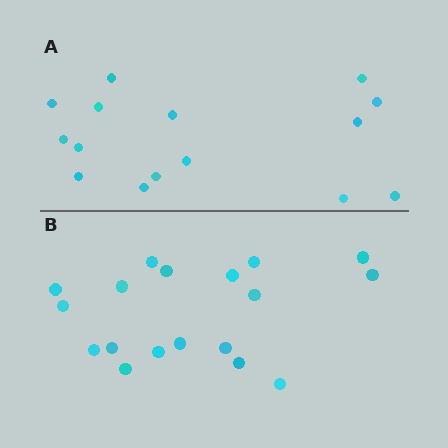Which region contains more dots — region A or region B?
Region B (the bottom region) has more dots.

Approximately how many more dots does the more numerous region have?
Region B has just a few more — roughly 2 or 3 more dots than region A.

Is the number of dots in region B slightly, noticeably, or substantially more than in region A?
Region B has only slightly more — the two regions are fairly close. The ratio is roughly 1.2 to 1.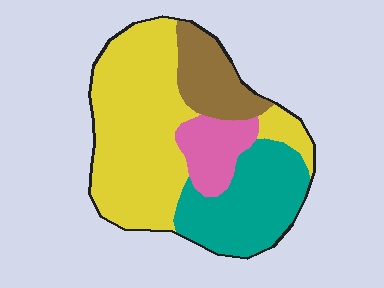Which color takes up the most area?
Yellow, at roughly 50%.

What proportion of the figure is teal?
Teal covers 26% of the figure.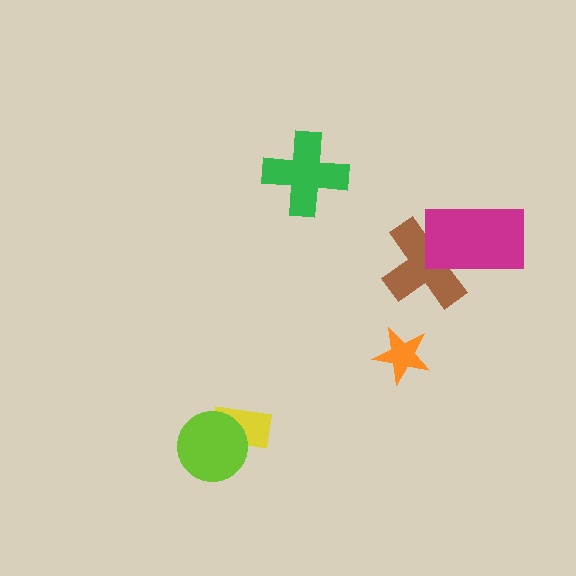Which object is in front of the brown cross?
The magenta rectangle is in front of the brown cross.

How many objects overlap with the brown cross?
1 object overlaps with the brown cross.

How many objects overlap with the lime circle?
1 object overlaps with the lime circle.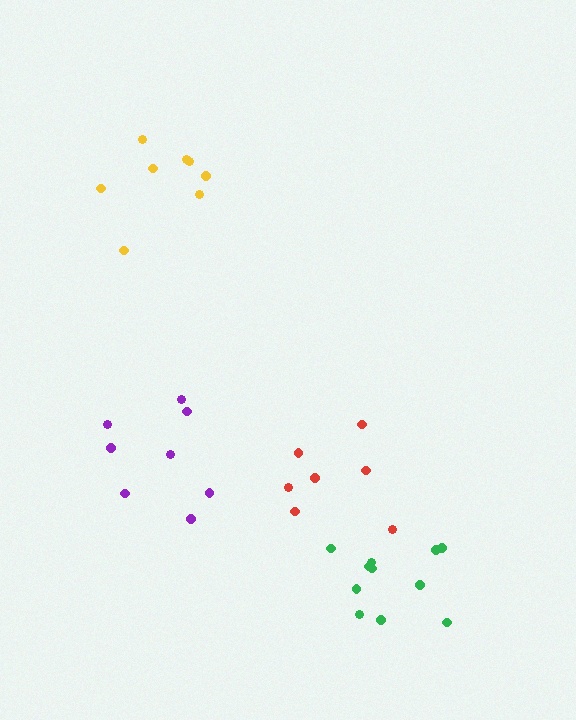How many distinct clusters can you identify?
There are 4 distinct clusters.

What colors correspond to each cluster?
The clusters are colored: red, green, purple, yellow.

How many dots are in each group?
Group 1: 7 dots, Group 2: 11 dots, Group 3: 8 dots, Group 4: 8 dots (34 total).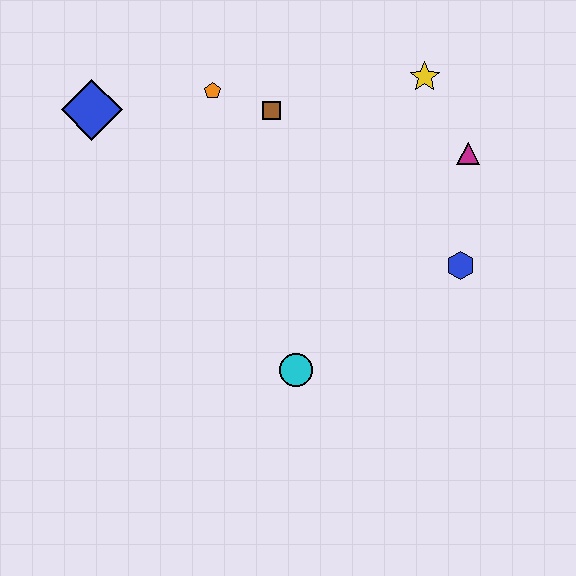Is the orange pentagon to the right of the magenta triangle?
No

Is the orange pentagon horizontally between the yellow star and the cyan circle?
No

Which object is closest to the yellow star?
The magenta triangle is closest to the yellow star.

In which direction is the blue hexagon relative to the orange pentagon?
The blue hexagon is to the right of the orange pentagon.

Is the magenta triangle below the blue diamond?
Yes